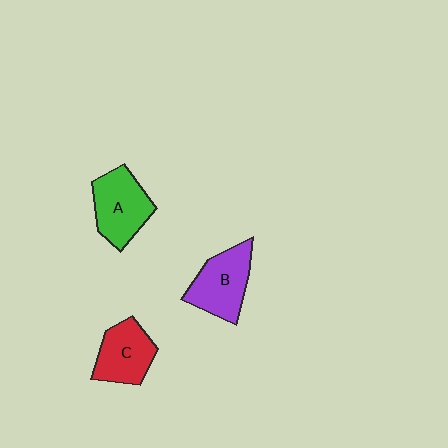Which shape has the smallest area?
Shape C (red).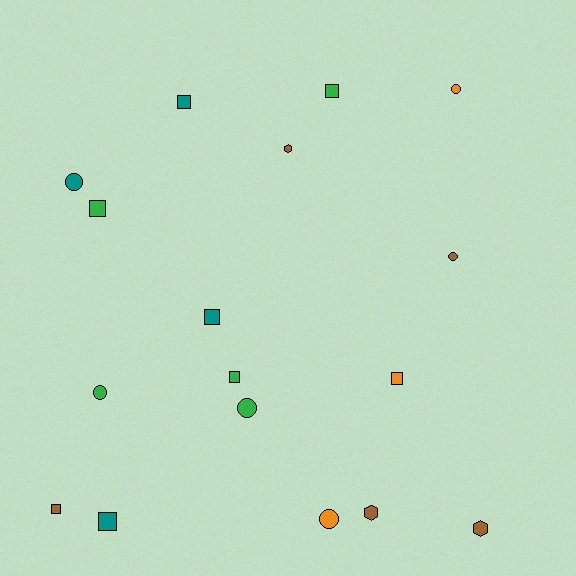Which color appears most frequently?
Green, with 5 objects.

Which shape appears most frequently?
Square, with 8 objects.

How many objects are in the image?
There are 17 objects.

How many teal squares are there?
There are 3 teal squares.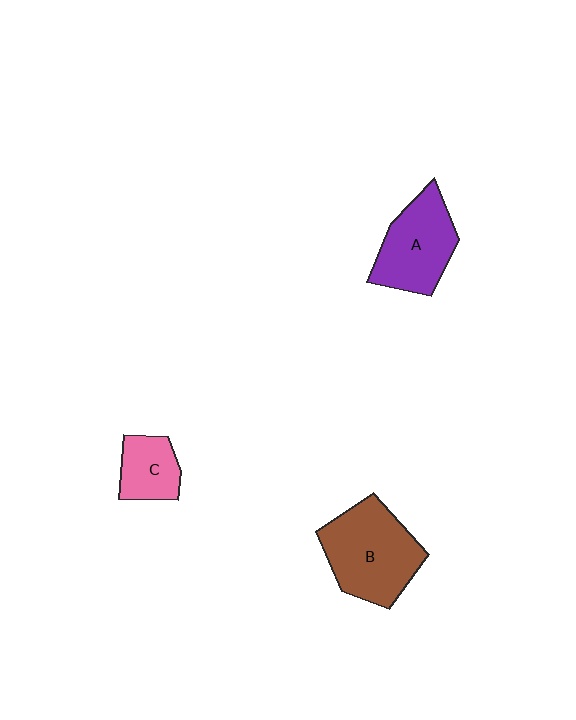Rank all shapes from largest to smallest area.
From largest to smallest: B (brown), A (purple), C (pink).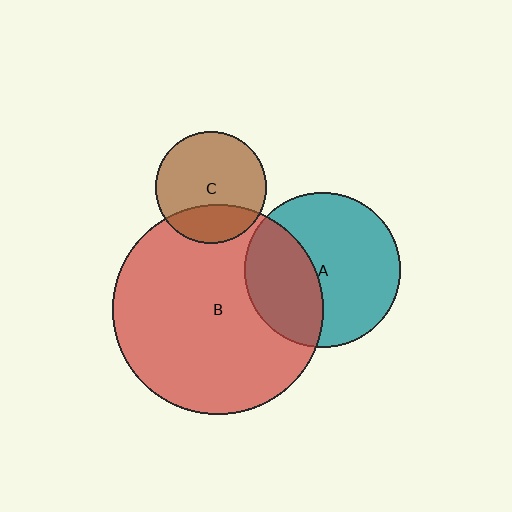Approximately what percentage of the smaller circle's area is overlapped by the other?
Approximately 35%.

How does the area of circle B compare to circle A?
Approximately 1.8 times.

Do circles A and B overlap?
Yes.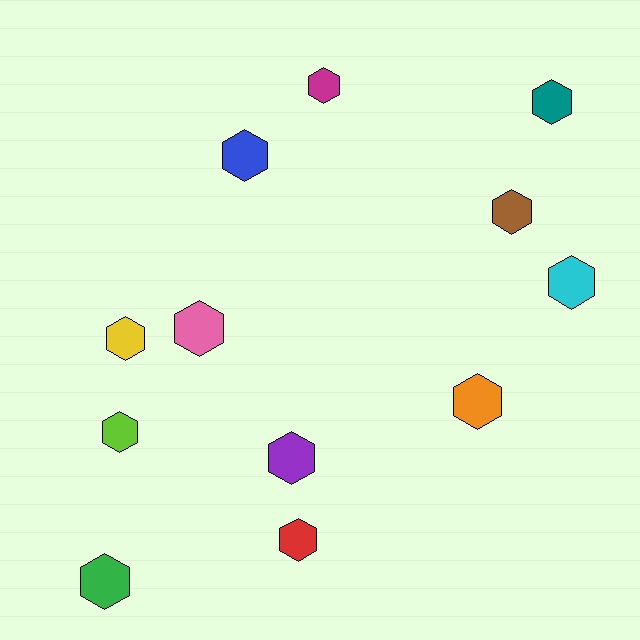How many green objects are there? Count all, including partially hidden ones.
There is 1 green object.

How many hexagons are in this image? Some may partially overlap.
There are 12 hexagons.